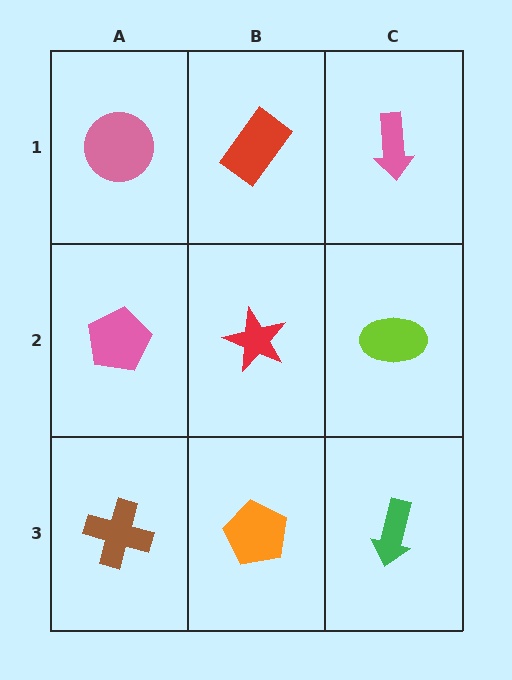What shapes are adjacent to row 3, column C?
A lime ellipse (row 2, column C), an orange pentagon (row 3, column B).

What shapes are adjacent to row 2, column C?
A pink arrow (row 1, column C), a green arrow (row 3, column C), a red star (row 2, column B).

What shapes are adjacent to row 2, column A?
A pink circle (row 1, column A), a brown cross (row 3, column A), a red star (row 2, column B).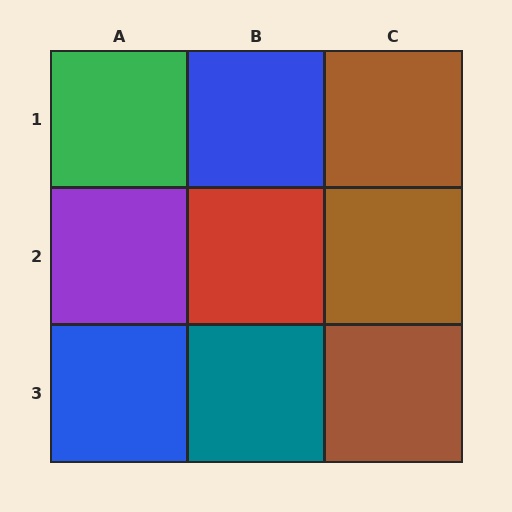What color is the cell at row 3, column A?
Blue.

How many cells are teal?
1 cell is teal.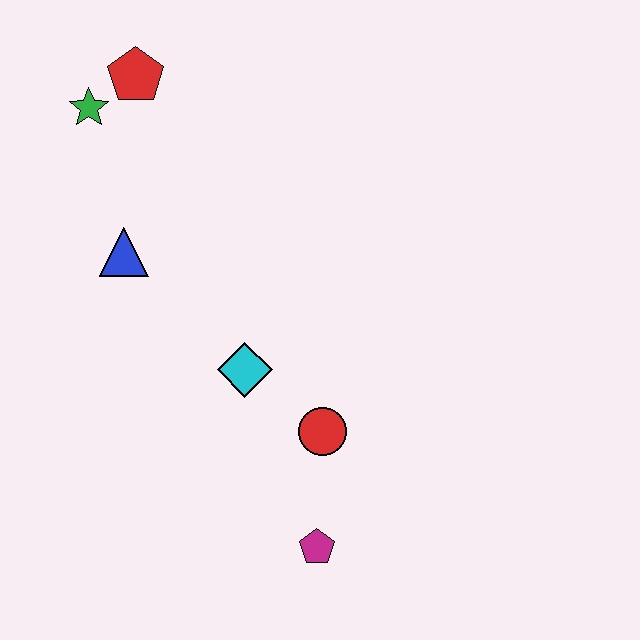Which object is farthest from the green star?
The magenta pentagon is farthest from the green star.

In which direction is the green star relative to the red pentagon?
The green star is to the left of the red pentagon.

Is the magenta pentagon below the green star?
Yes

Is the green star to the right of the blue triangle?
No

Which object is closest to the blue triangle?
The green star is closest to the blue triangle.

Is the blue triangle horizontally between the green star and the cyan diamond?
Yes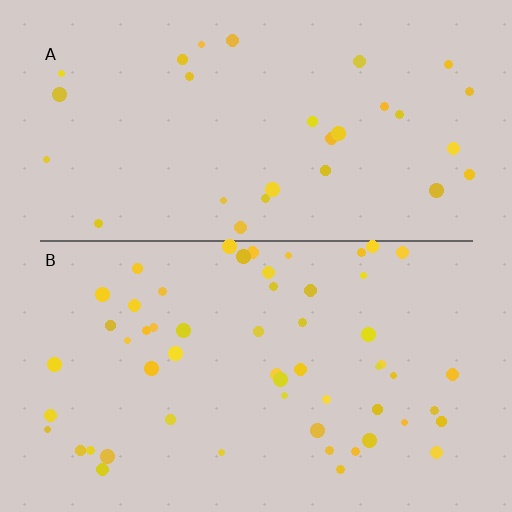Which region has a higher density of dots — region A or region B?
B (the bottom).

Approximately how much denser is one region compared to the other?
Approximately 1.9× — region B over region A.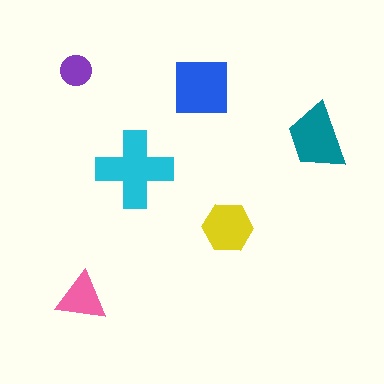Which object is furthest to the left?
The purple circle is leftmost.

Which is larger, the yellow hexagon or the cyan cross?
The cyan cross.